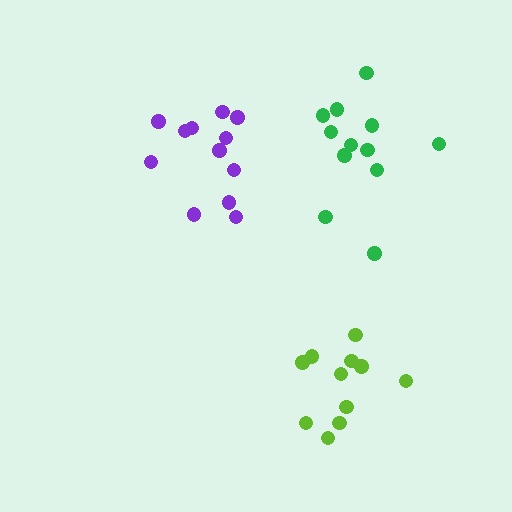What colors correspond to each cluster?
The clusters are colored: green, lime, purple.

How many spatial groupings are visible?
There are 3 spatial groupings.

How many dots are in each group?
Group 1: 12 dots, Group 2: 11 dots, Group 3: 12 dots (35 total).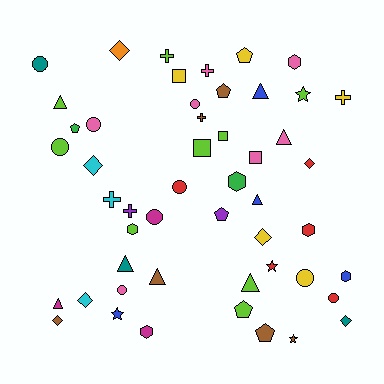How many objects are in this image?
There are 50 objects.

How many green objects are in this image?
There are 2 green objects.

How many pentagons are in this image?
There are 6 pentagons.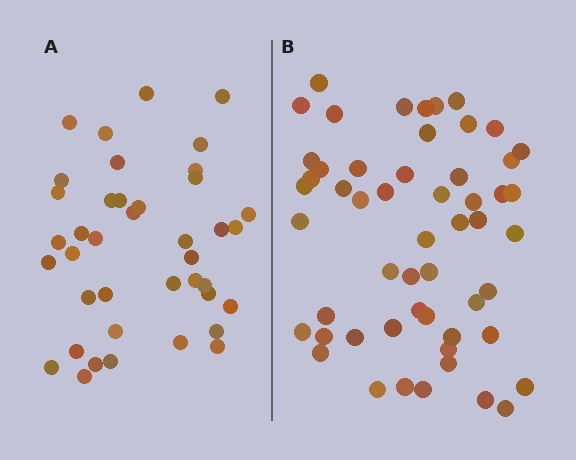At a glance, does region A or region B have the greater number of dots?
Region B (the right region) has more dots.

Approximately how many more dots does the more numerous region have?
Region B has approximately 15 more dots than region A.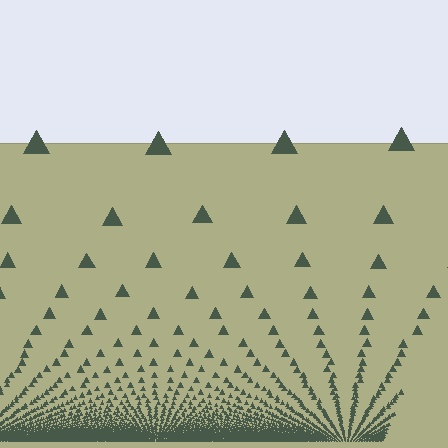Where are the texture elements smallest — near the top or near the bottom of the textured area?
Near the bottom.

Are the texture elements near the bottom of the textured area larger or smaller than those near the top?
Smaller. The gradient is inverted — elements near the bottom are smaller and denser.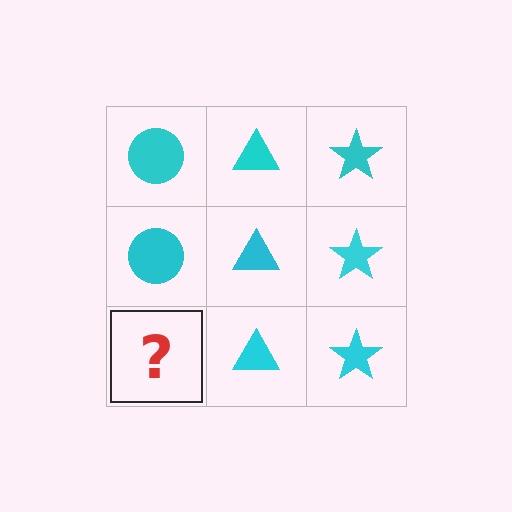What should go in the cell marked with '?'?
The missing cell should contain a cyan circle.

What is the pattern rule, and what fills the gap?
The rule is that each column has a consistent shape. The gap should be filled with a cyan circle.